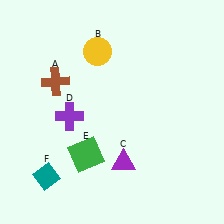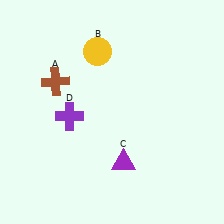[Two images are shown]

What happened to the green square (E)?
The green square (E) was removed in Image 2. It was in the bottom-left area of Image 1.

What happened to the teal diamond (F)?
The teal diamond (F) was removed in Image 2. It was in the bottom-left area of Image 1.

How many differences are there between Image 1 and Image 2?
There are 2 differences between the two images.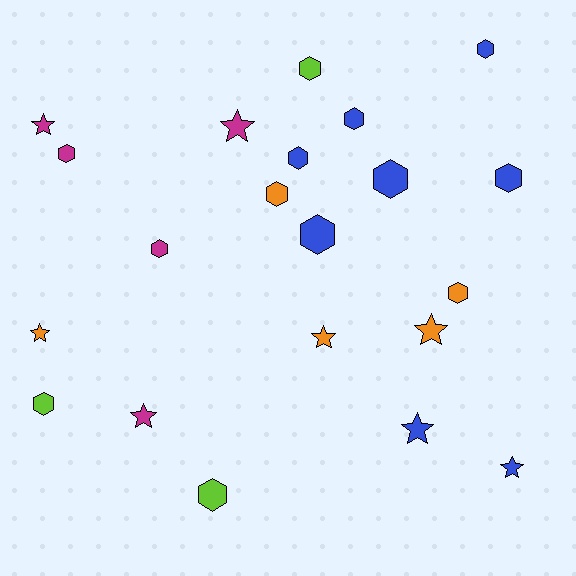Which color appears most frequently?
Blue, with 8 objects.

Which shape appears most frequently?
Hexagon, with 13 objects.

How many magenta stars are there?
There are 3 magenta stars.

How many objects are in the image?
There are 21 objects.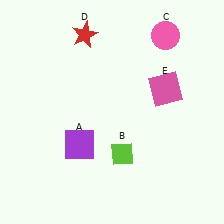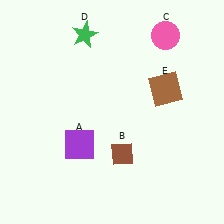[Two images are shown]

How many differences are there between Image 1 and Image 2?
There are 3 differences between the two images.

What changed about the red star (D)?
In Image 1, D is red. In Image 2, it changed to green.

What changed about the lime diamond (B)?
In Image 1, B is lime. In Image 2, it changed to brown.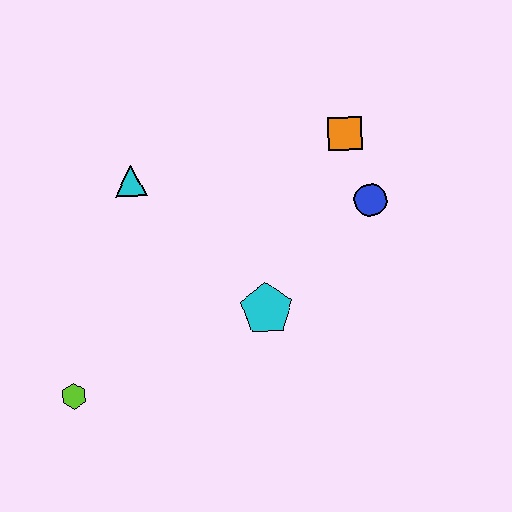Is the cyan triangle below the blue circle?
No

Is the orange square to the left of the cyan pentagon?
No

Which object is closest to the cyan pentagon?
The blue circle is closest to the cyan pentagon.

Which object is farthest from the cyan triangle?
The blue circle is farthest from the cyan triangle.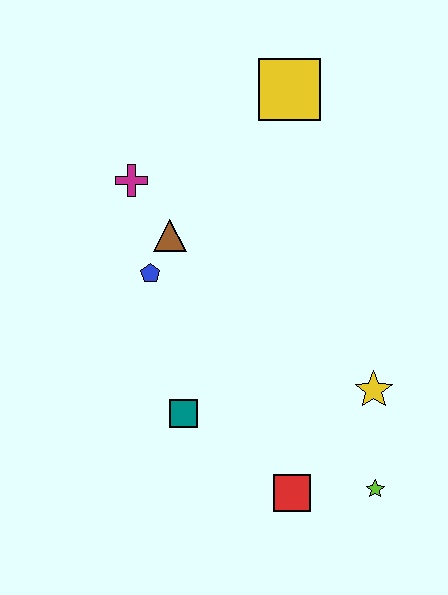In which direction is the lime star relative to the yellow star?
The lime star is below the yellow star.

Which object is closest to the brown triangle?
The blue pentagon is closest to the brown triangle.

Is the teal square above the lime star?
Yes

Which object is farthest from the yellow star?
The magenta cross is farthest from the yellow star.